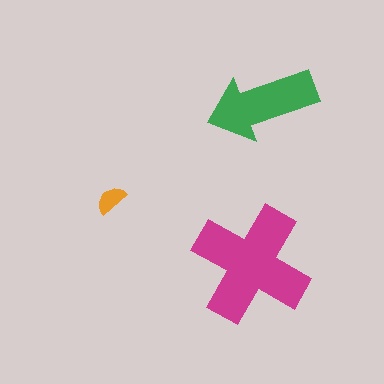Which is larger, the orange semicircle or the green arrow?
The green arrow.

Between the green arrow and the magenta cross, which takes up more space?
The magenta cross.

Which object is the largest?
The magenta cross.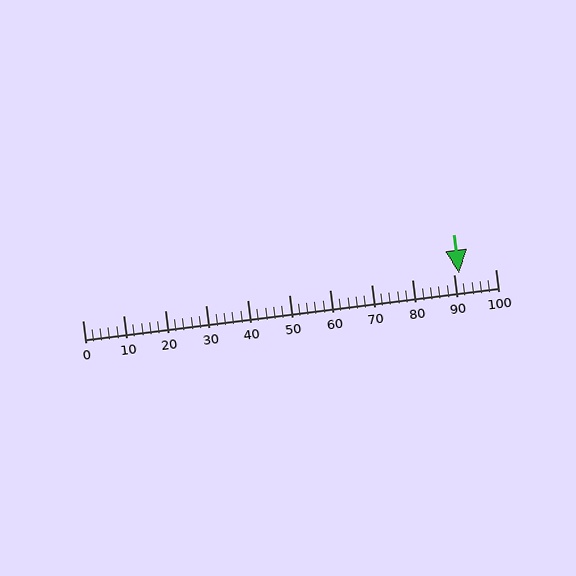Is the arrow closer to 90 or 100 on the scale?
The arrow is closer to 90.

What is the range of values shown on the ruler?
The ruler shows values from 0 to 100.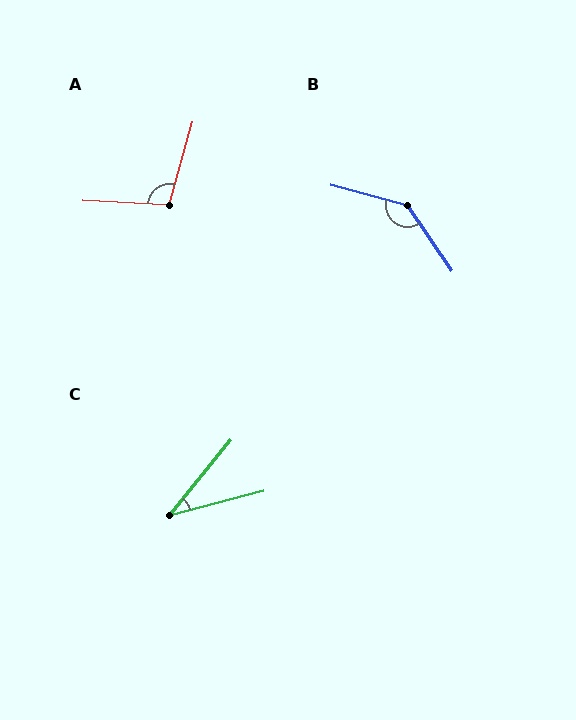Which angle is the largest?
B, at approximately 140 degrees.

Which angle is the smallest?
C, at approximately 36 degrees.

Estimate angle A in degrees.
Approximately 103 degrees.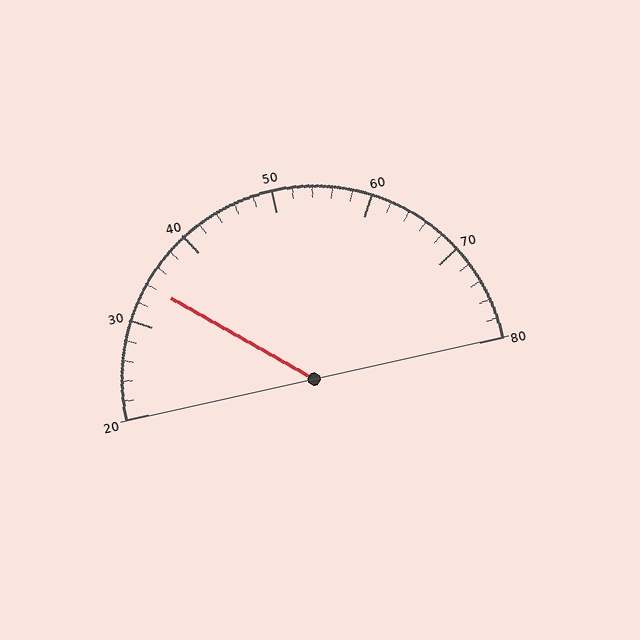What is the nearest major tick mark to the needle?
The nearest major tick mark is 30.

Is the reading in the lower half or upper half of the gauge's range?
The reading is in the lower half of the range (20 to 80).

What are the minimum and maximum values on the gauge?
The gauge ranges from 20 to 80.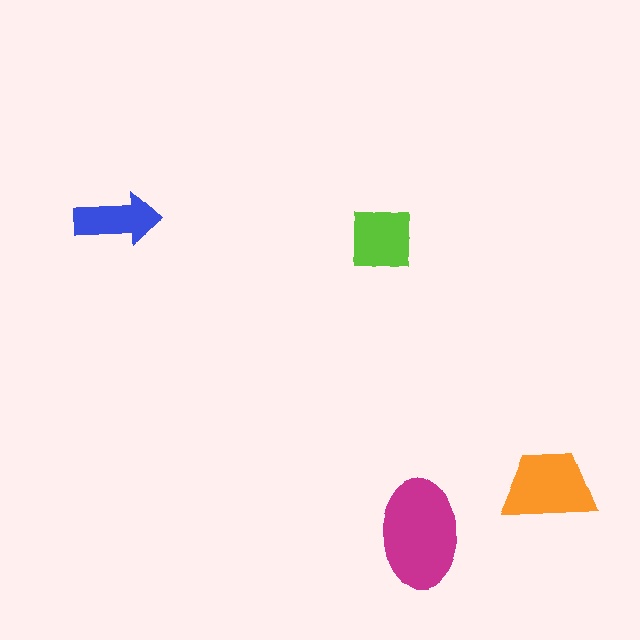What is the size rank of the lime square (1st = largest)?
3rd.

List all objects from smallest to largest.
The blue arrow, the lime square, the orange trapezoid, the magenta ellipse.